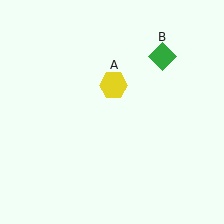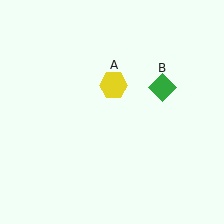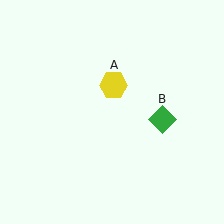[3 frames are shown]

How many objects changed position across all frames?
1 object changed position: green diamond (object B).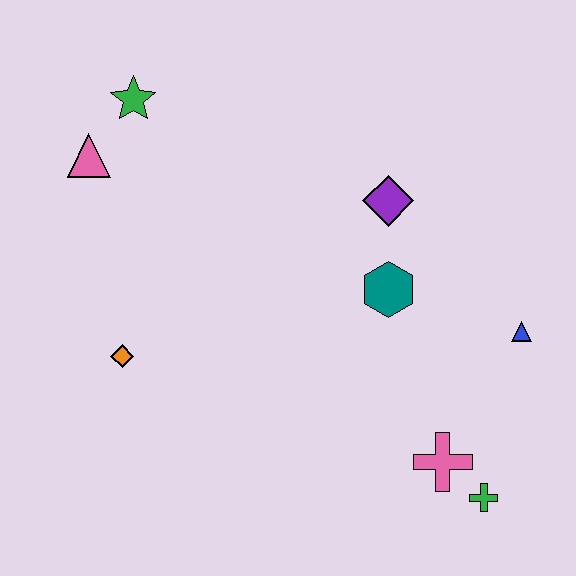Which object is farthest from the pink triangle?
The green cross is farthest from the pink triangle.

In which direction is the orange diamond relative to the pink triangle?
The orange diamond is below the pink triangle.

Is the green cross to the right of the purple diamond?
Yes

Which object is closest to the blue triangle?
The teal hexagon is closest to the blue triangle.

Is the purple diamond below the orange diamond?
No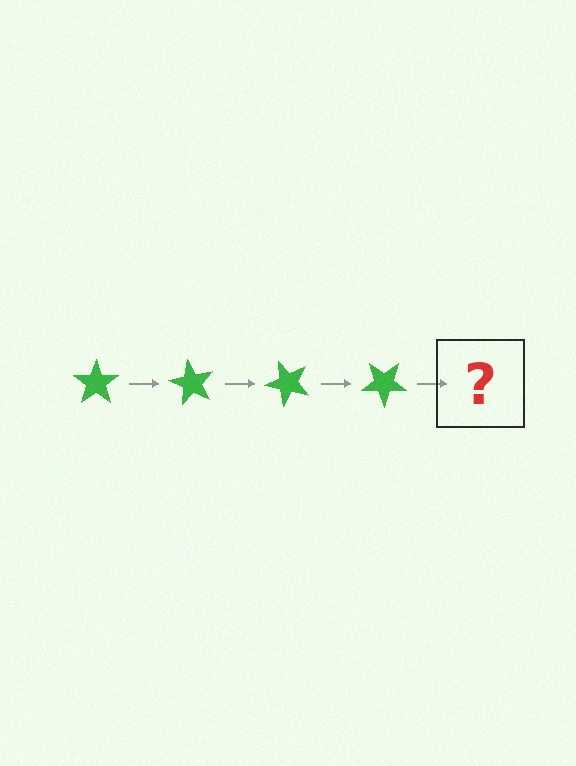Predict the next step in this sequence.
The next step is a green star rotated 240 degrees.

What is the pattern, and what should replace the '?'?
The pattern is that the star rotates 60 degrees each step. The '?' should be a green star rotated 240 degrees.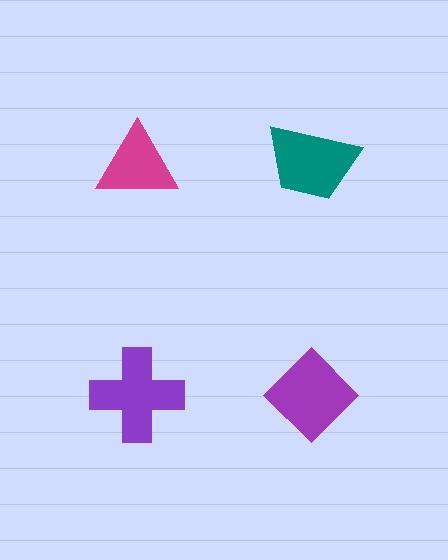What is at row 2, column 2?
A purple diamond.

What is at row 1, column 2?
A teal trapezoid.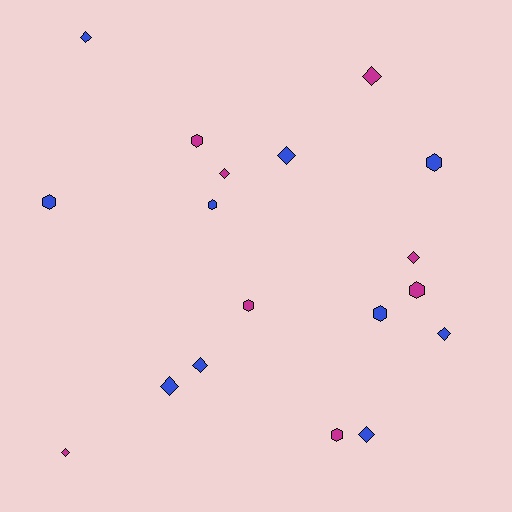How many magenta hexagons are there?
There are 4 magenta hexagons.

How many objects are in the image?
There are 18 objects.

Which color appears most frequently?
Blue, with 10 objects.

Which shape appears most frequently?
Diamond, with 10 objects.